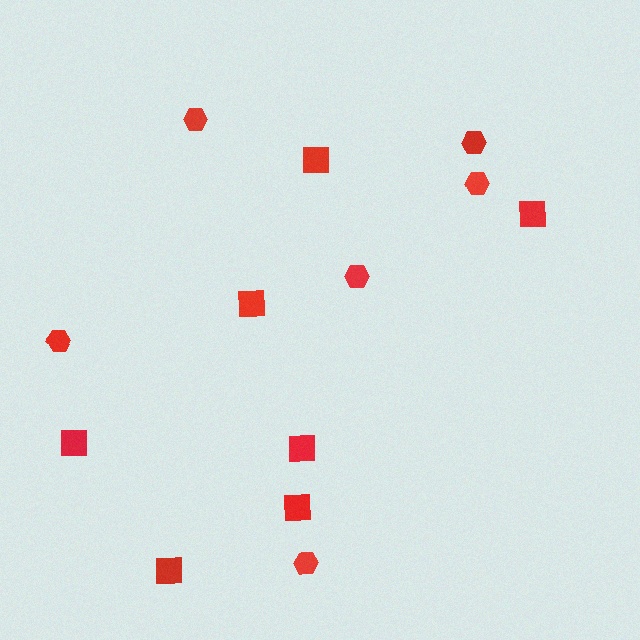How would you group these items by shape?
There are 2 groups: one group of hexagons (6) and one group of squares (7).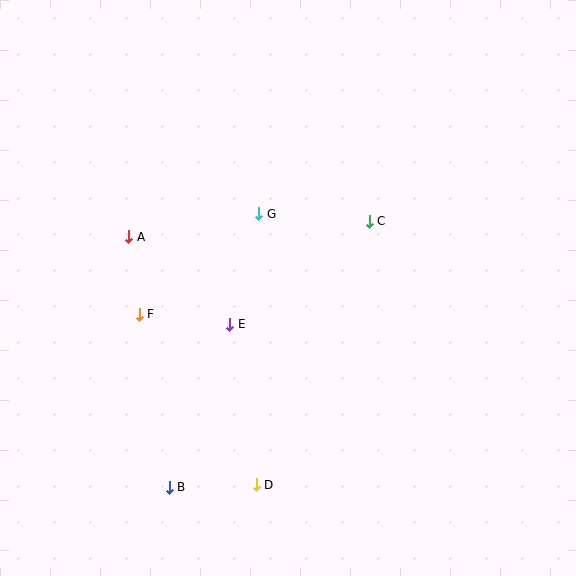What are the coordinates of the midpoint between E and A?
The midpoint between E and A is at (179, 281).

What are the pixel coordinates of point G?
Point G is at (259, 214).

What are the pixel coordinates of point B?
Point B is at (169, 487).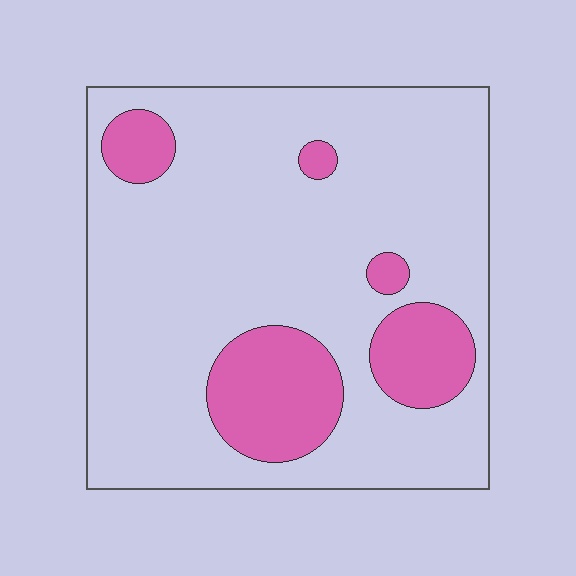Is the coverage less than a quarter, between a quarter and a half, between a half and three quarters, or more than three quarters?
Less than a quarter.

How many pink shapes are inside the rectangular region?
5.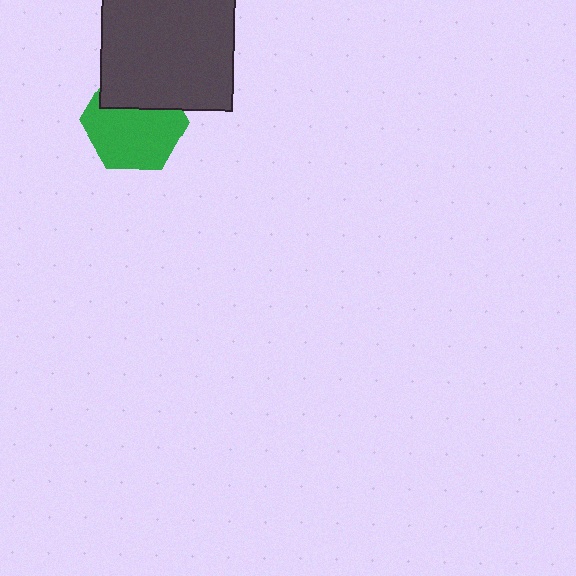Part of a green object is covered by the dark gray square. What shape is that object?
It is a hexagon.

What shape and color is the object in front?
The object in front is a dark gray square.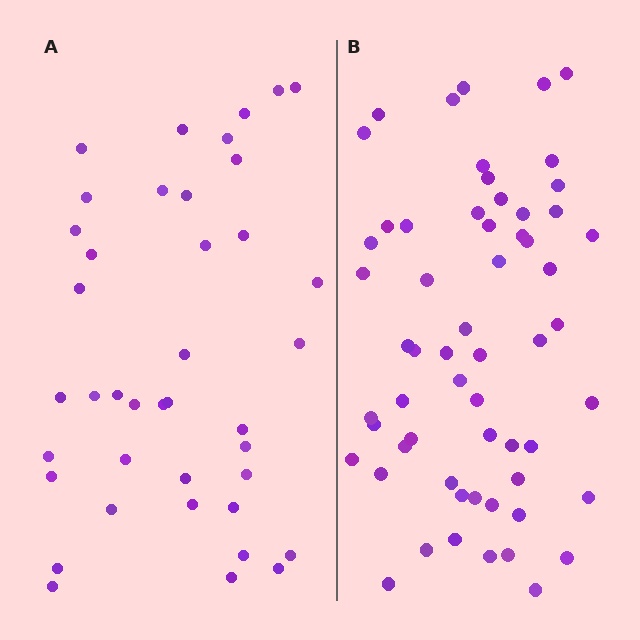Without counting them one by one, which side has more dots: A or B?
Region B (the right region) has more dots.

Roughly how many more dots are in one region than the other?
Region B has approximately 20 more dots than region A.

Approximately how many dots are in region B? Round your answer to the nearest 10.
About 60 dots. (The exact count is 59, which rounds to 60.)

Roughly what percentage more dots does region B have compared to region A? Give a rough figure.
About 50% more.